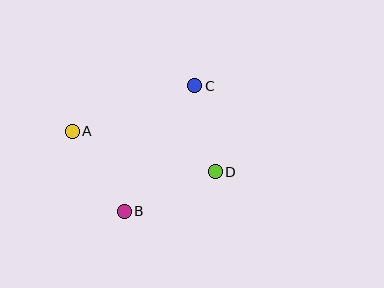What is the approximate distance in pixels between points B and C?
The distance between B and C is approximately 144 pixels.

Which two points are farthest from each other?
Points A and D are farthest from each other.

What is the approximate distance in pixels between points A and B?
The distance between A and B is approximately 96 pixels.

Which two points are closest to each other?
Points C and D are closest to each other.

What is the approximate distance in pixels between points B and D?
The distance between B and D is approximately 99 pixels.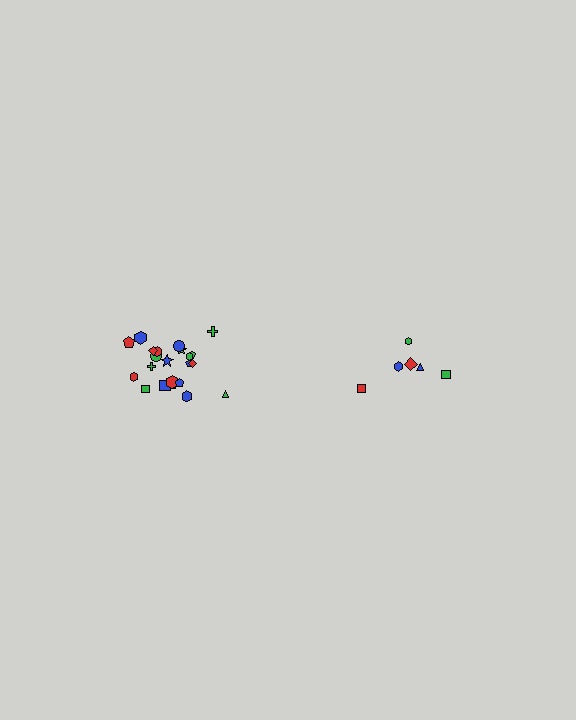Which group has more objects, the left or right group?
The left group.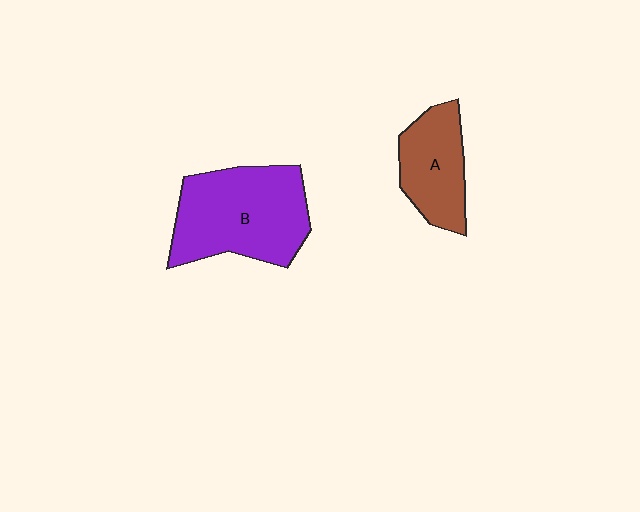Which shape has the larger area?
Shape B (purple).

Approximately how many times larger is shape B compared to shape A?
Approximately 1.7 times.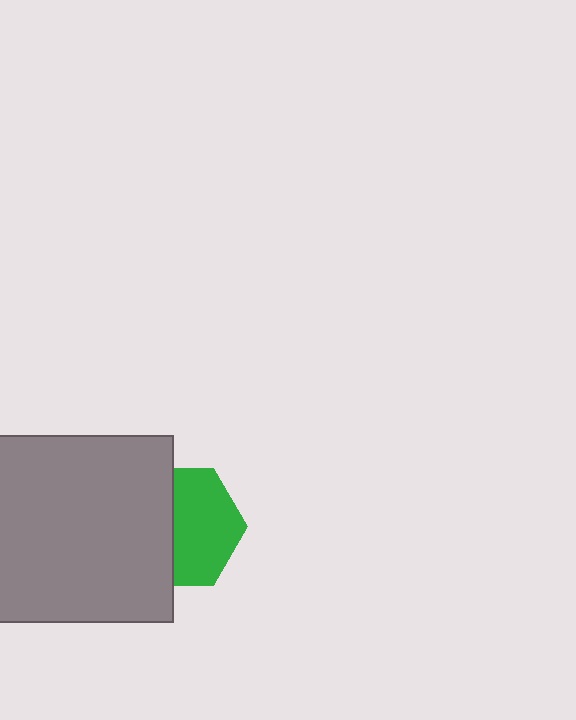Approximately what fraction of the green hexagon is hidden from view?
Roughly 44% of the green hexagon is hidden behind the gray square.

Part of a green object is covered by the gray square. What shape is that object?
It is a hexagon.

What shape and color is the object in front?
The object in front is a gray square.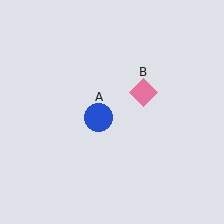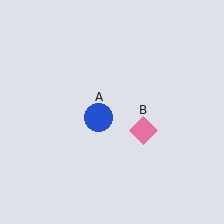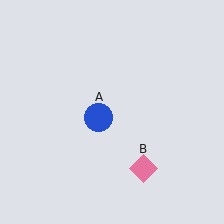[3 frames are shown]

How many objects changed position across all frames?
1 object changed position: pink diamond (object B).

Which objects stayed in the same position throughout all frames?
Blue circle (object A) remained stationary.